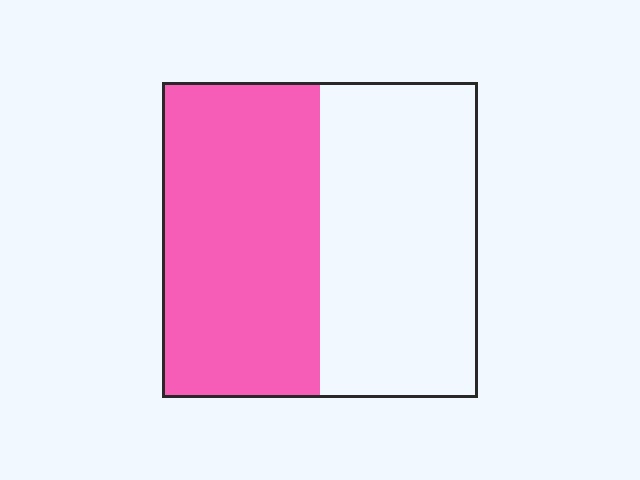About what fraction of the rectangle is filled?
About one half (1/2).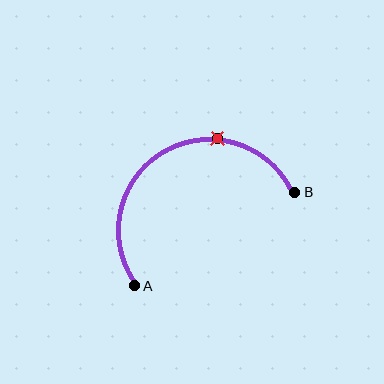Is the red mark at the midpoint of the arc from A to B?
No. The red mark lies on the arc but is closer to endpoint B. The arc midpoint would be at the point on the curve equidistant along the arc from both A and B.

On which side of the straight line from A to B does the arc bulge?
The arc bulges above the straight line connecting A and B.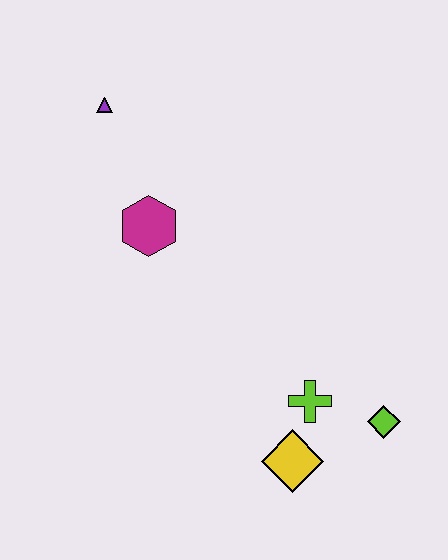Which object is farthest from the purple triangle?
The lime diamond is farthest from the purple triangle.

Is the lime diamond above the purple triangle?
No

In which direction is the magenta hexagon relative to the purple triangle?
The magenta hexagon is below the purple triangle.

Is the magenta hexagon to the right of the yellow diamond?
No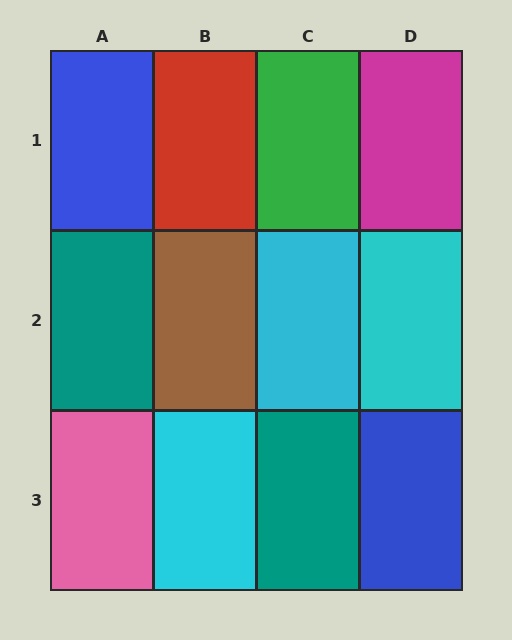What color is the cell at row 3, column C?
Teal.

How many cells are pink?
1 cell is pink.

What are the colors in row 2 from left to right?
Teal, brown, cyan, cyan.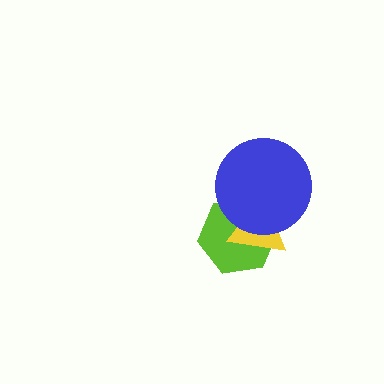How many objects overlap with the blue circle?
2 objects overlap with the blue circle.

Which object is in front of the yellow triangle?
The blue circle is in front of the yellow triangle.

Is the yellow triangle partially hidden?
Yes, it is partially covered by another shape.